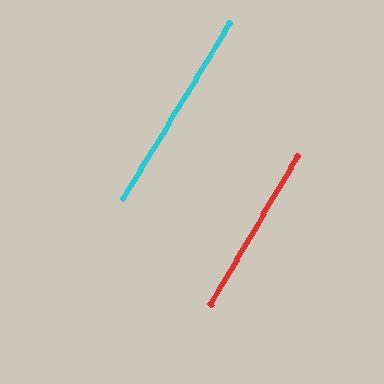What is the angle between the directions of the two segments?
Approximately 1 degree.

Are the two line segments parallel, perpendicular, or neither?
Parallel — their directions differ by only 0.9°.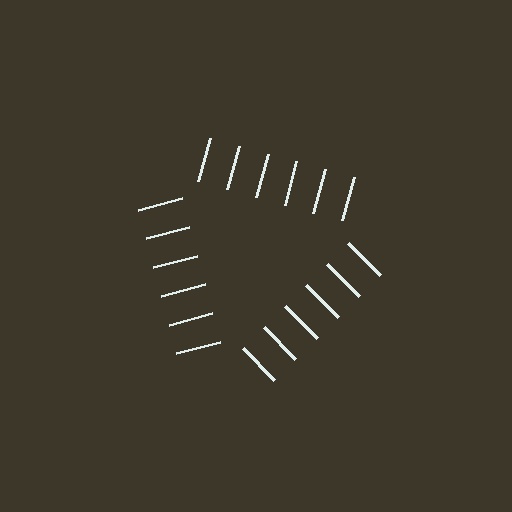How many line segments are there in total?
18 — 6 along each of the 3 edges.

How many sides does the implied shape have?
3 sides — the line-ends trace a triangle.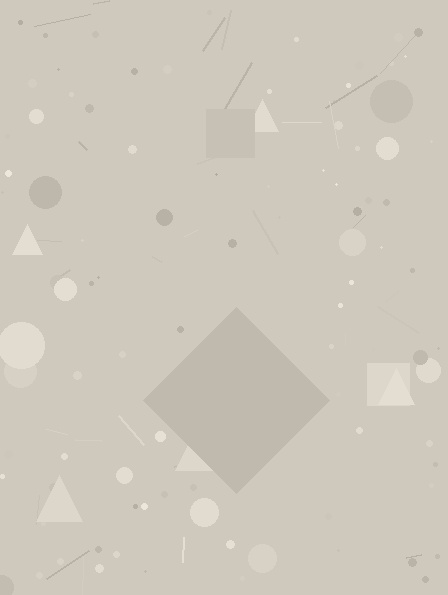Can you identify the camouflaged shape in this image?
The camouflaged shape is a diamond.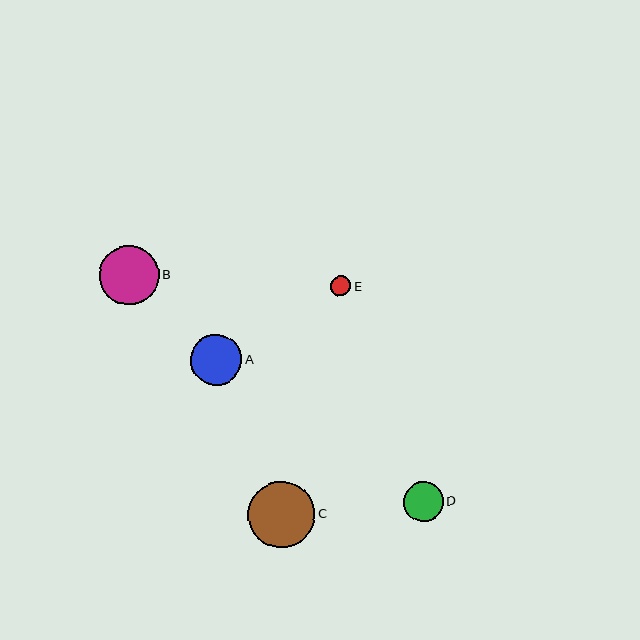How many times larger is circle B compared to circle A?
Circle B is approximately 1.2 times the size of circle A.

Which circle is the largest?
Circle C is the largest with a size of approximately 67 pixels.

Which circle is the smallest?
Circle E is the smallest with a size of approximately 20 pixels.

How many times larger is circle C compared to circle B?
Circle C is approximately 1.1 times the size of circle B.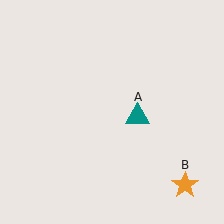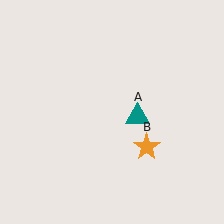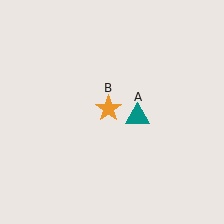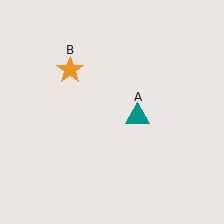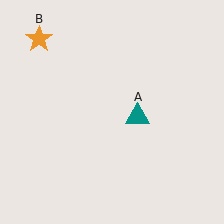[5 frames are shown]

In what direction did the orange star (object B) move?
The orange star (object B) moved up and to the left.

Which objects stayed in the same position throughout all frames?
Teal triangle (object A) remained stationary.